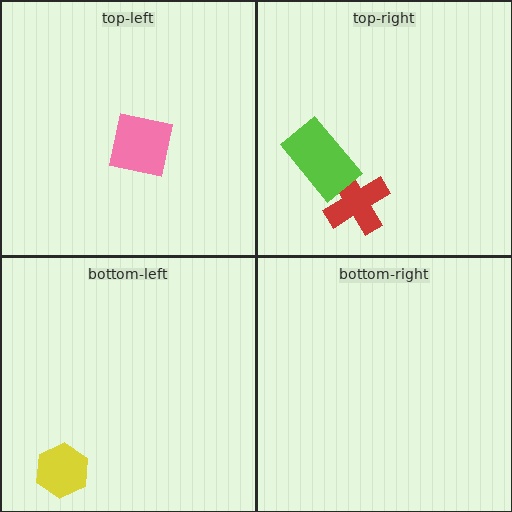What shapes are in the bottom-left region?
The yellow hexagon.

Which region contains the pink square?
The top-left region.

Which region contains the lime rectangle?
The top-right region.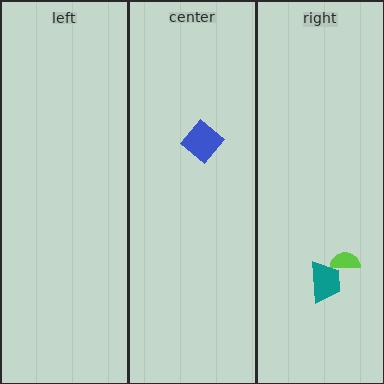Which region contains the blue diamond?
The center region.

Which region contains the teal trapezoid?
The right region.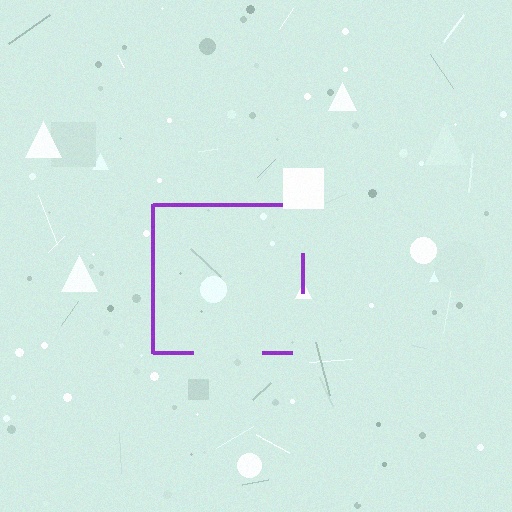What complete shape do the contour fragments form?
The contour fragments form a square.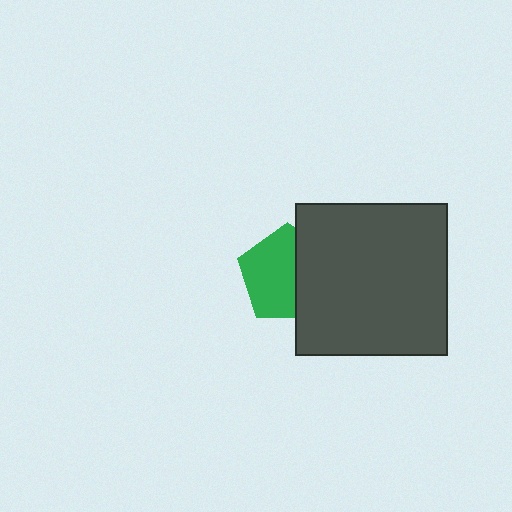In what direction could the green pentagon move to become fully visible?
The green pentagon could move left. That would shift it out from behind the dark gray square entirely.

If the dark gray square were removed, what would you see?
You would see the complete green pentagon.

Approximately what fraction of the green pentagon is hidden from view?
Roughly 39% of the green pentagon is hidden behind the dark gray square.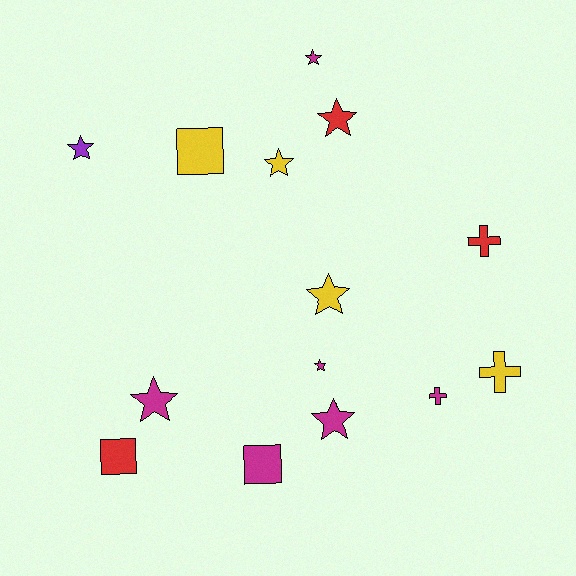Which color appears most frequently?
Magenta, with 6 objects.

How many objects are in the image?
There are 14 objects.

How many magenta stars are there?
There are 4 magenta stars.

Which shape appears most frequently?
Star, with 8 objects.